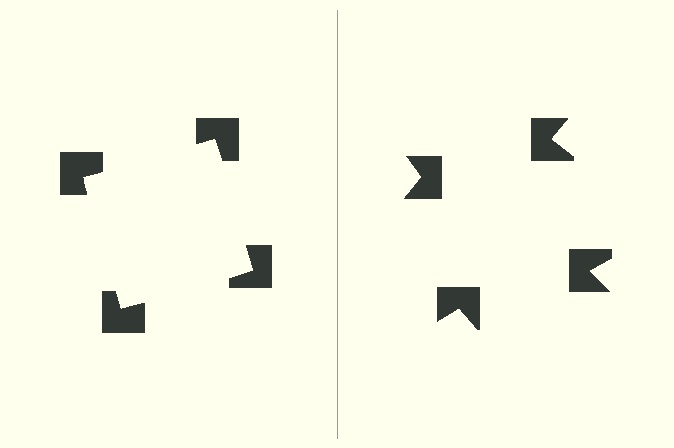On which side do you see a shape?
An illusory square appears on the left side. On the right side the wedge cuts are rotated, so no coherent shape forms.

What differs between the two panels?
The notched squares are positioned identically on both sides; only the wedge orientations differ. On the left they align to a square; on the right they are misaligned.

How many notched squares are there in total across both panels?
8 — 4 on each side.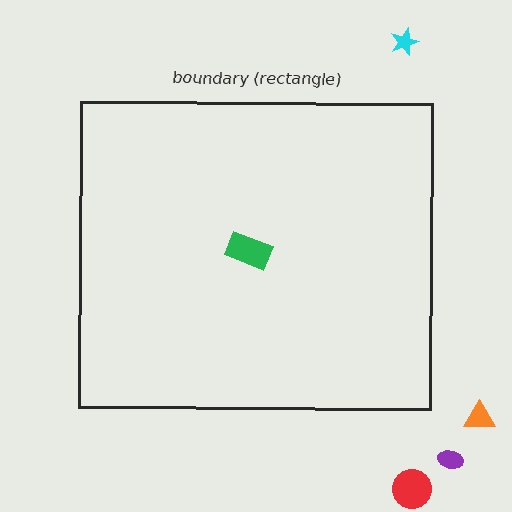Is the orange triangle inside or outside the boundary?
Outside.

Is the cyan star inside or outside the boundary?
Outside.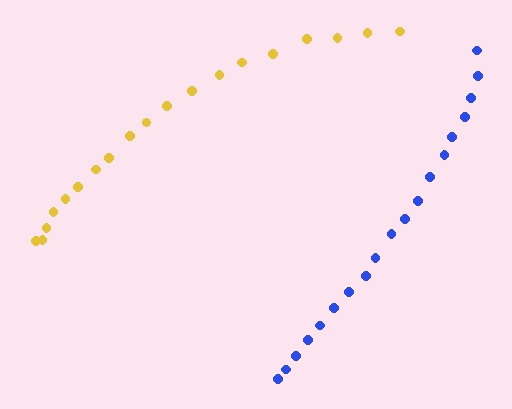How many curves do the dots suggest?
There are 2 distinct paths.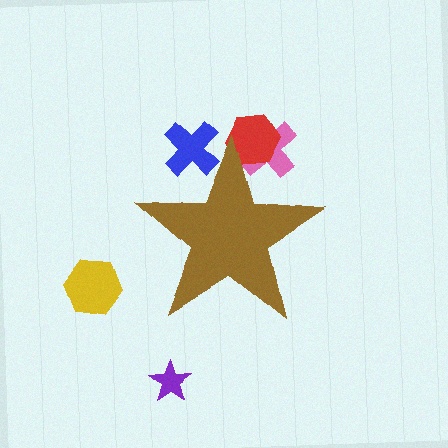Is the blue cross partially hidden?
Yes, the blue cross is partially hidden behind the brown star.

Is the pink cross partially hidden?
Yes, the pink cross is partially hidden behind the brown star.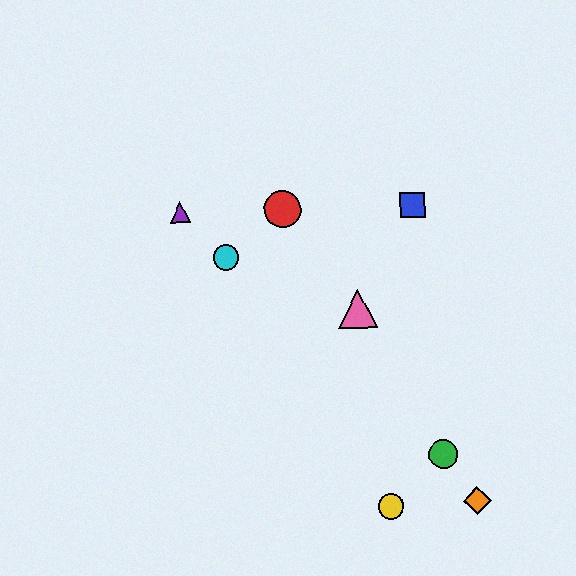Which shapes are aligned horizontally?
The red circle, the blue square, the purple triangle are aligned horizontally.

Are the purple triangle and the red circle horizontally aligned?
Yes, both are at y≈212.